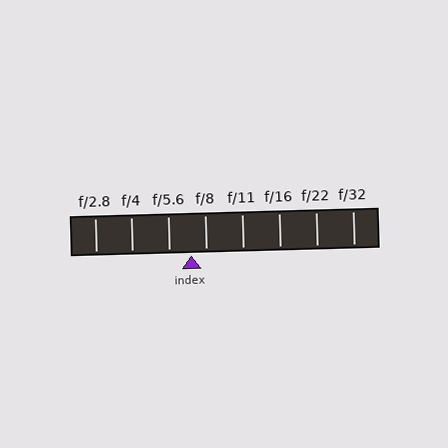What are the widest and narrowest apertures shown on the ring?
The widest aperture shown is f/2.8 and the narrowest is f/32.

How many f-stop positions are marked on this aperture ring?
There are 8 f-stop positions marked.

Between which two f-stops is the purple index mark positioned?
The index mark is between f/5.6 and f/8.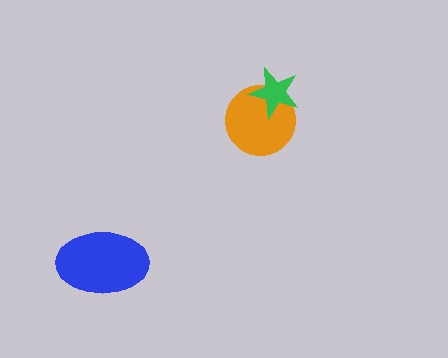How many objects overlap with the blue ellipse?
0 objects overlap with the blue ellipse.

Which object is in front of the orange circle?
The green star is in front of the orange circle.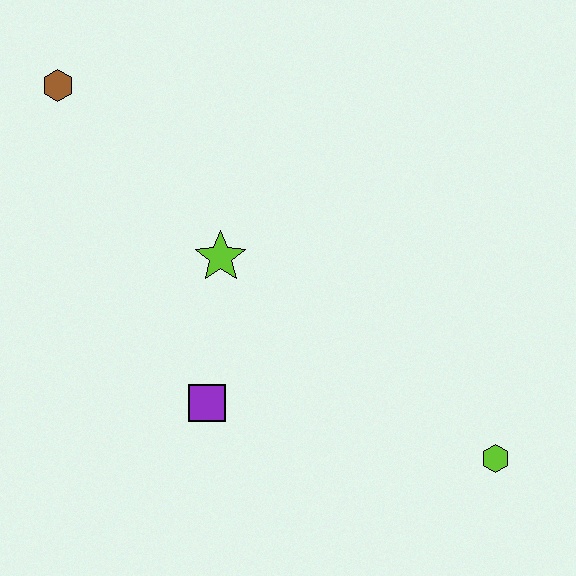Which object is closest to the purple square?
The lime star is closest to the purple square.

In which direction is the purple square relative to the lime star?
The purple square is below the lime star.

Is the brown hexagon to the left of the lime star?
Yes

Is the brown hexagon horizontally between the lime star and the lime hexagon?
No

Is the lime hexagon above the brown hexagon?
No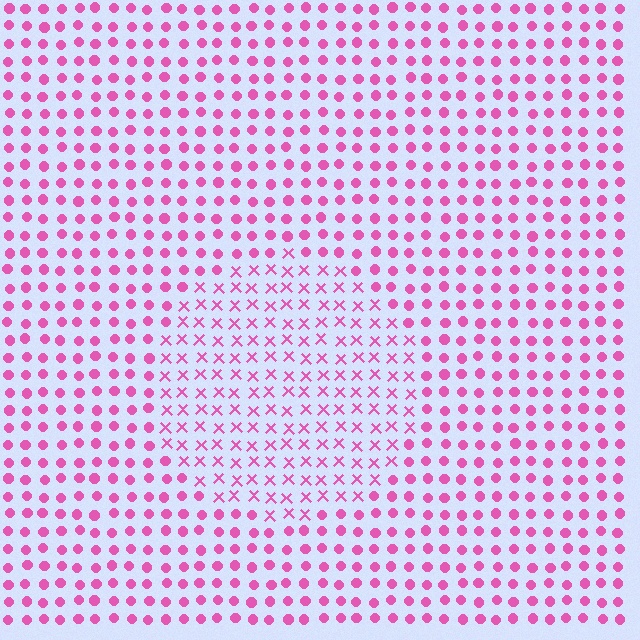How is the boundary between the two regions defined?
The boundary is defined by a change in element shape: X marks inside vs. circles outside. All elements share the same color and spacing.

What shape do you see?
I see a circle.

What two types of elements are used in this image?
The image uses X marks inside the circle region and circles outside it.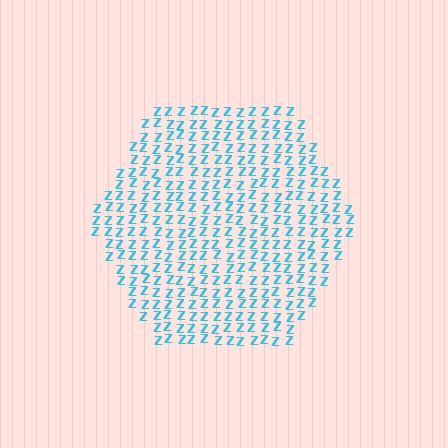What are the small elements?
The small elements are letter Z's.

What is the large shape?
The large shape is a hexagon.